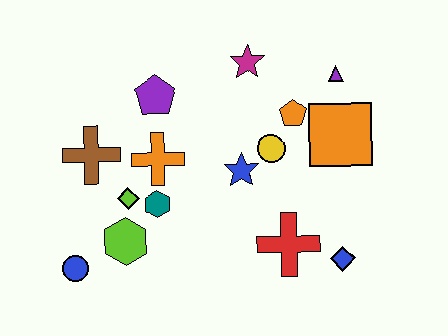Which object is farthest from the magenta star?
The blue circle is farthest from the magenta star.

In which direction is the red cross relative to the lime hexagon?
The red cross is to the right of the lime hexagon.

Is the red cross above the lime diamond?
No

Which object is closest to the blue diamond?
The red cross is closest to the blue diamond.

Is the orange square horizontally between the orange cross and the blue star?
No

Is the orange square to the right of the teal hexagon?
Yes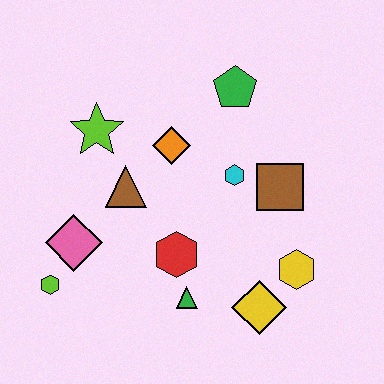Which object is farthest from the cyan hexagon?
The lime hexagon is farthest from the cyan hexagon.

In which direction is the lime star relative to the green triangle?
The lime star is above the green triangle.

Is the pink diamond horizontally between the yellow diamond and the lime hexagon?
Yes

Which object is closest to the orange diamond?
The brown triangle is closest to the orange diamond.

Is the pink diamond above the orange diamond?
No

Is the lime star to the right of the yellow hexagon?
No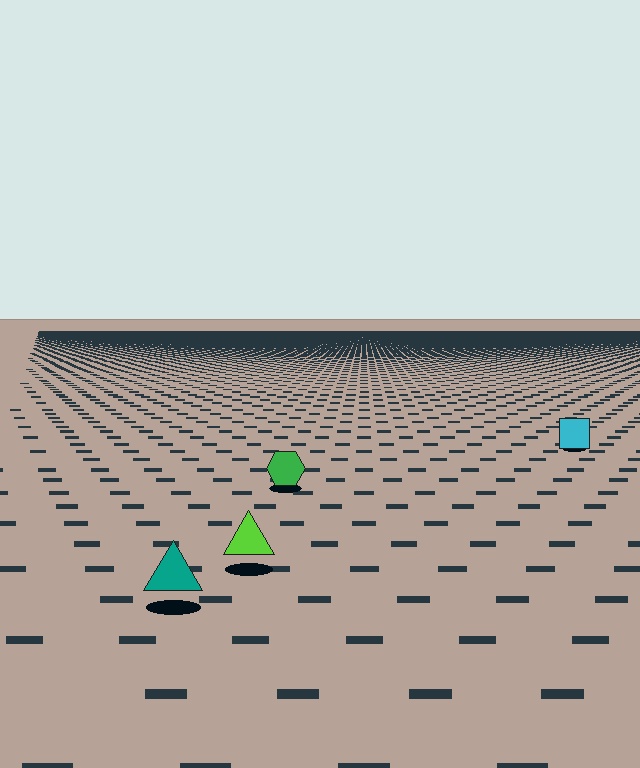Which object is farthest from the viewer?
The cyan square is farthest from the viewer. It appears smaller and the ground texture around it is denser.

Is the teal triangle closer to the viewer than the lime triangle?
Yes. The teal triangle is closer — you can tell from the texture gradient: the ground texture is coarser near it.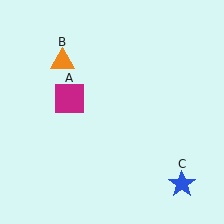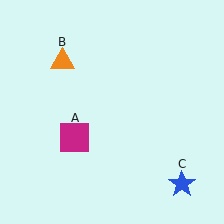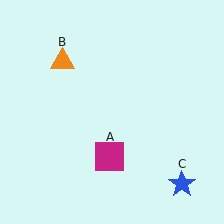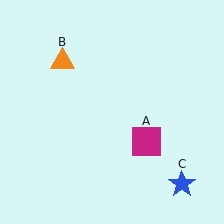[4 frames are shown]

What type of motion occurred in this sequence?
The magenta square (object A) rotated counterclockwise around the center of the scene.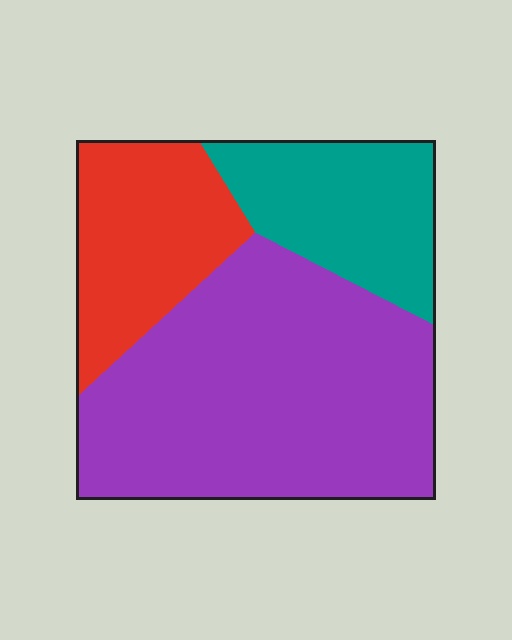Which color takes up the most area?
Purple, at roughly 55%.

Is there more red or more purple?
Purple.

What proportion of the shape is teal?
Teal covers roughly 20% of the shape.